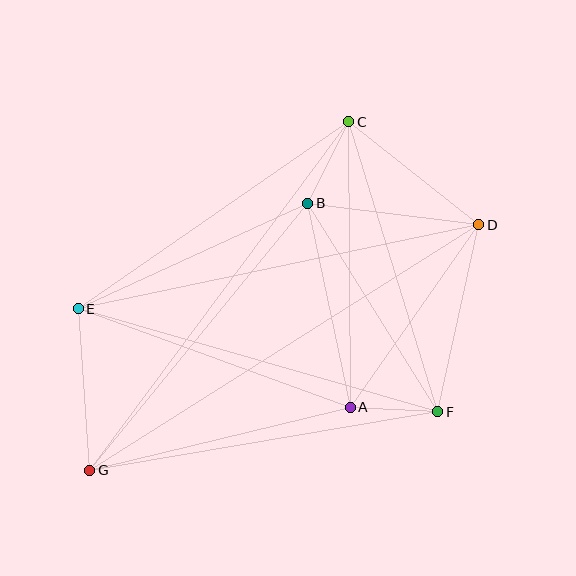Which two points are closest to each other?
Points A and F are closest to each other.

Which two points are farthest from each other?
Points D and G are farthest from each other.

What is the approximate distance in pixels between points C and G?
The distance between C and G is approximately 434 pixels.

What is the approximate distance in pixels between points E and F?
The distance between E and F is approximately 374 pixels.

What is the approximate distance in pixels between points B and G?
The distance between B and G is approximately 344 pixels.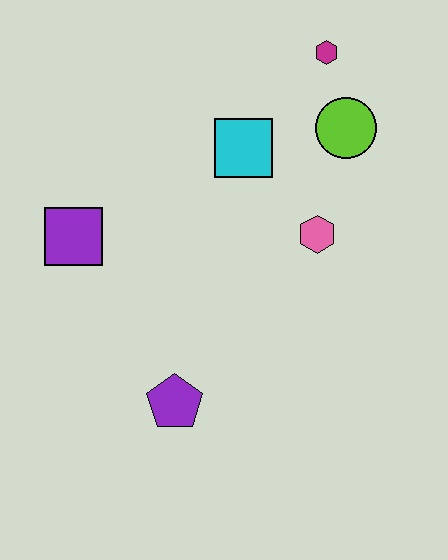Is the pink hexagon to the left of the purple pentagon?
No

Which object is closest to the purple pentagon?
The purple square is closest to the purple pentagon.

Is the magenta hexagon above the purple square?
Yes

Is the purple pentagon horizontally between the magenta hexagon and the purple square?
Yes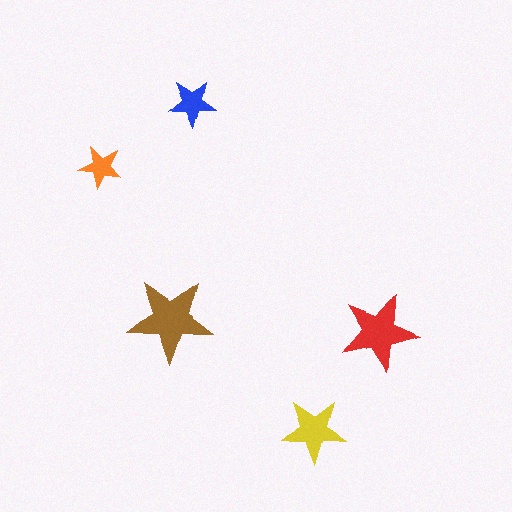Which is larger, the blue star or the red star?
The red one.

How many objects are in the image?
There are 5 objects in the image.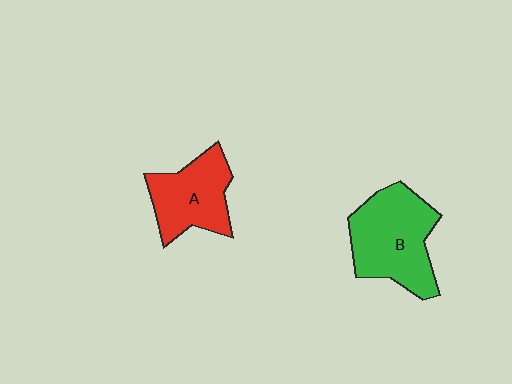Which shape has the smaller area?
Shape A (red).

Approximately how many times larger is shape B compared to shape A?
Approximately 1.3 times.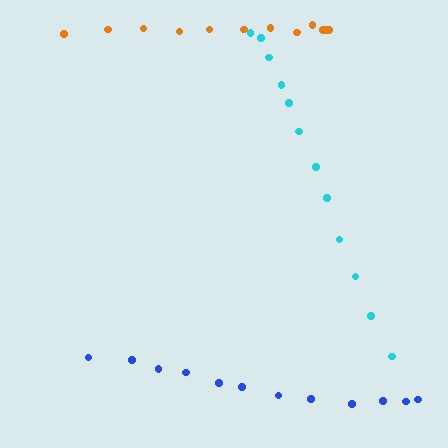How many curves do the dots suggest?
There are 3 distinct paths.